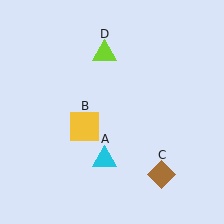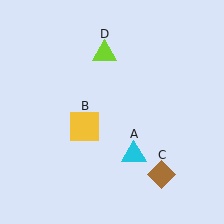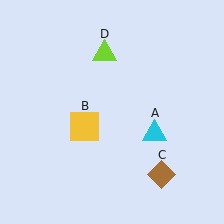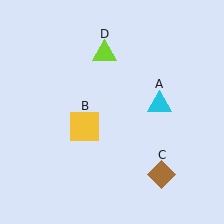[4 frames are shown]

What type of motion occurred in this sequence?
The cyan triangle (object A) rotated counterclockwise around the center of the scene.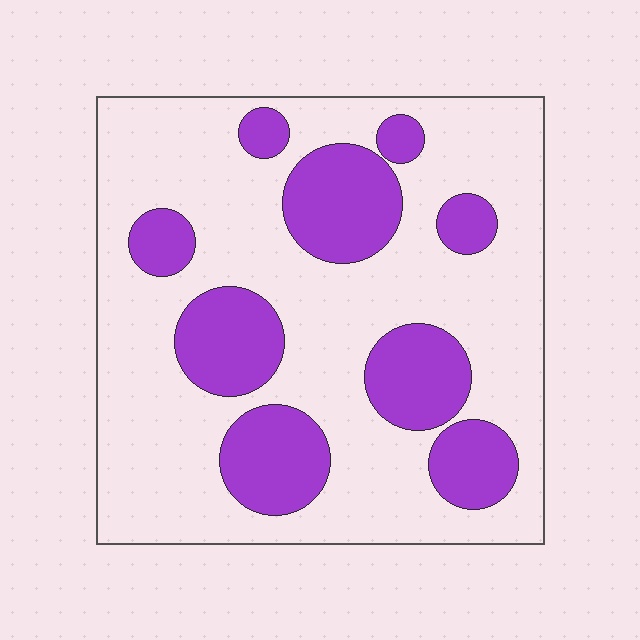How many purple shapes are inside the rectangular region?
9.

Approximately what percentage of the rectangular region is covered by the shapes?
Approximately 30%.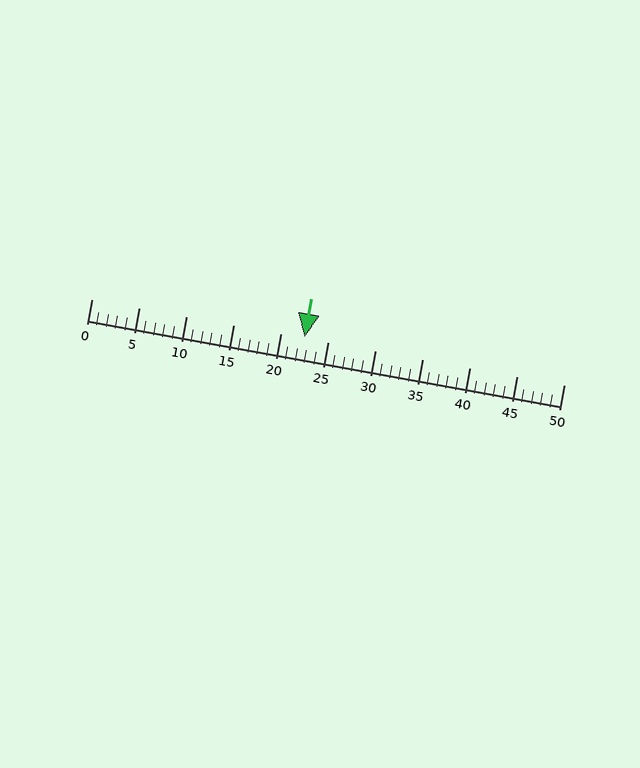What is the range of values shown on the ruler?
The ruler shows values from 0 to 50.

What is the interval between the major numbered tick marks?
The major tick marks are spaced 5 units apart.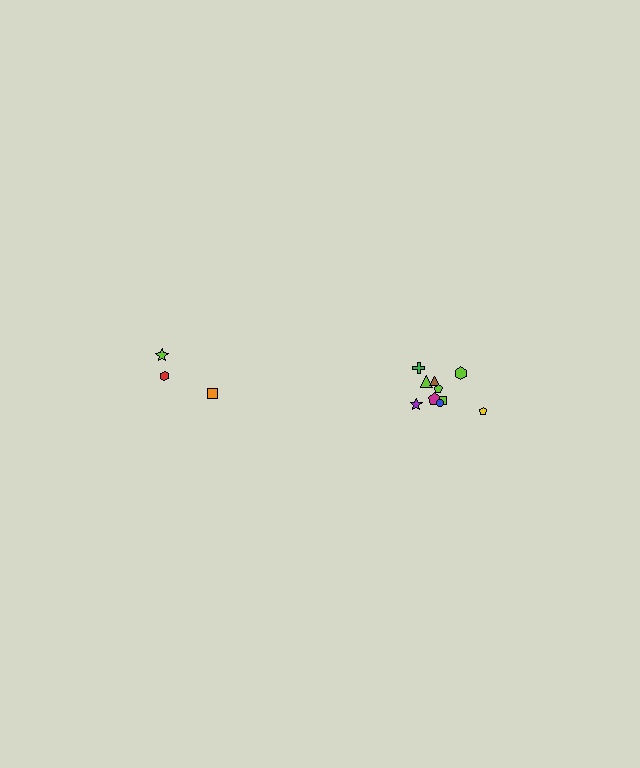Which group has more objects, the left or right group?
The right group.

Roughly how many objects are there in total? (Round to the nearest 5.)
Roughly 15 objects in total.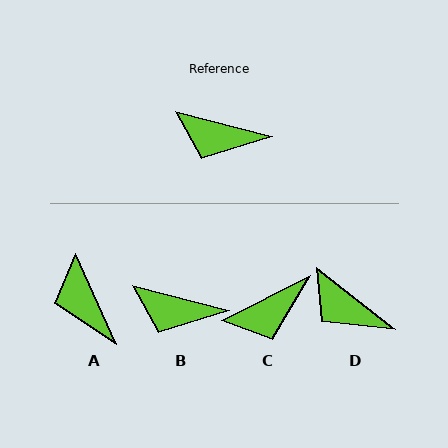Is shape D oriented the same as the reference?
No, it is off by about 24 degrees.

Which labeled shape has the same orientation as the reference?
B.